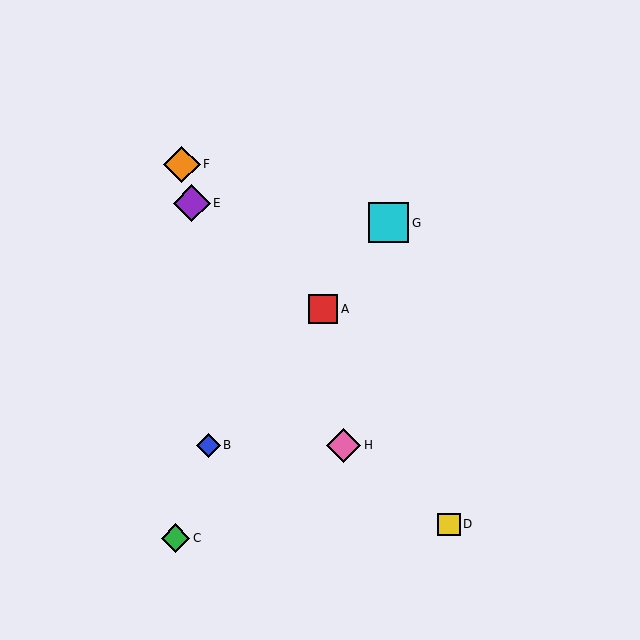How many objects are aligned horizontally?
2 objects (B, H) are aligned horizontally.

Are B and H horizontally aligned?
Yes, both are at y≈445.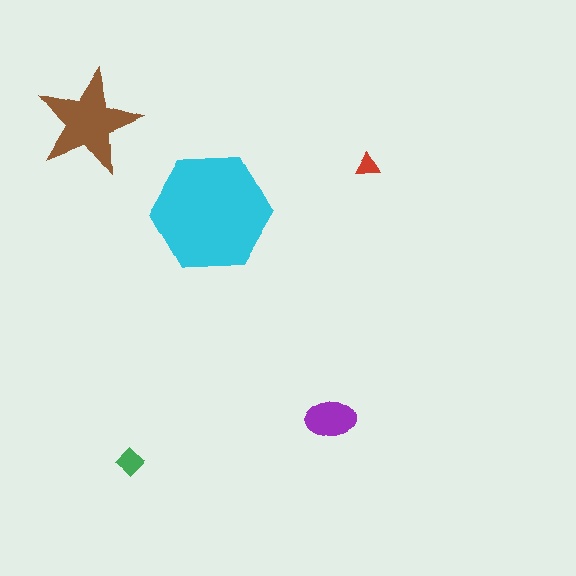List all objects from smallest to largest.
The red triangle, the green diamond, the purple ellipse, the brown star, the cyan hexagon.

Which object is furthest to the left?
The brown star is leftmost.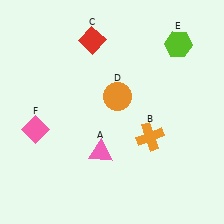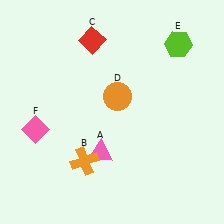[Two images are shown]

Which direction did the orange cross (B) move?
The orange cross (B) moved left.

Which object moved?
The orange cross (B) moved left.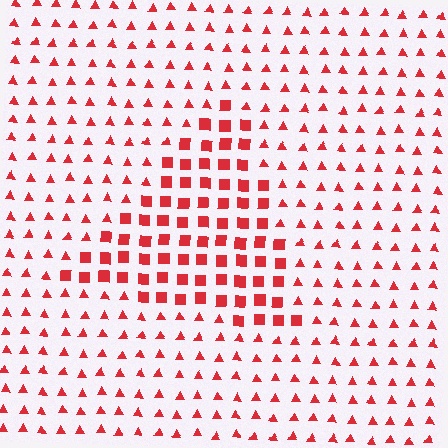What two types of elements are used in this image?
The image uses squares inside the triangle region and triangles outside it.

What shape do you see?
I see a triangle.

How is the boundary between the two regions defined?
The boundary is defined by a change in element shape: squares inside vs. triangles outside. All elements share the same color and spacing.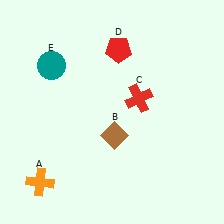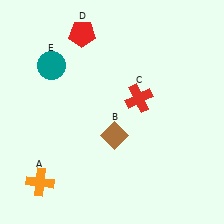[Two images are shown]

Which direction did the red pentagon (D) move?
The red pentagon (D) moved left.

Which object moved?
The red pentagon (D) moved left.